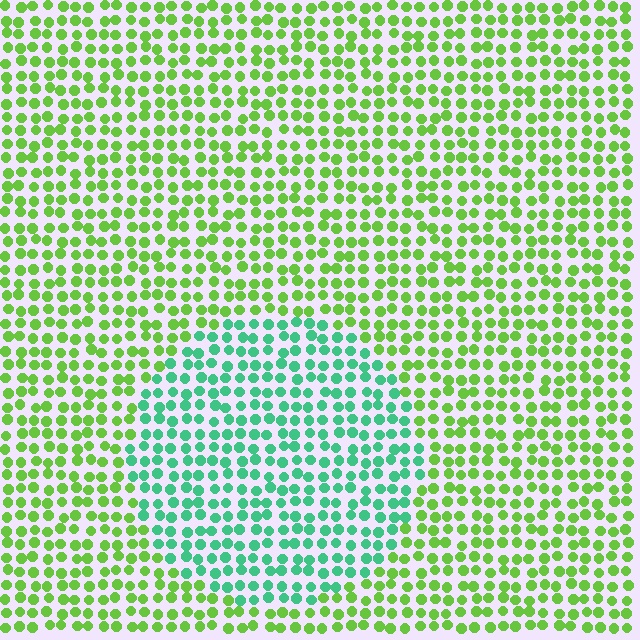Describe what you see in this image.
The image is filled with small lime elements in a uniform arrangement. A circle-shaped region is visible where the elements are tinted to a slightly different hue, forming a subtle color boundary.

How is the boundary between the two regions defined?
The boundary is defined purely by a slight shift in hue (about 51 degrees). Spacing, size, and orientation are identical on both sides.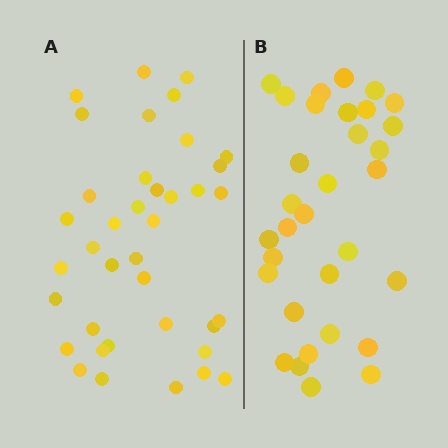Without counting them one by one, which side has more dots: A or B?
Region A (the left region) has more dots.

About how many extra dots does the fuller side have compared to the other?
Region A has about 6 more dots than region B.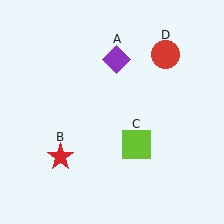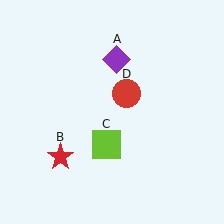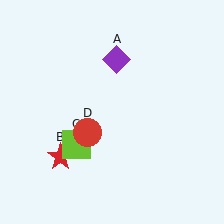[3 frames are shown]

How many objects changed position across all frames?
2 objects changed position: lime square (object C), red circle (object D).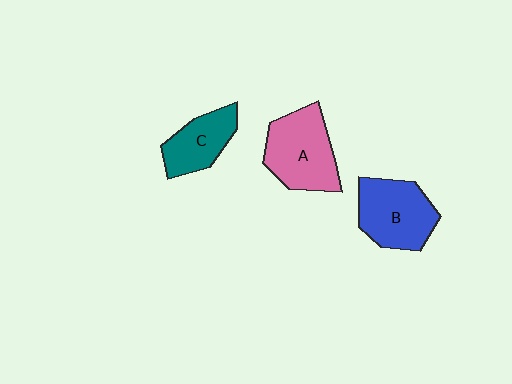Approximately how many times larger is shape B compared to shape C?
Approximately 1.4 times.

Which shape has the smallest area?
Shape C (teal).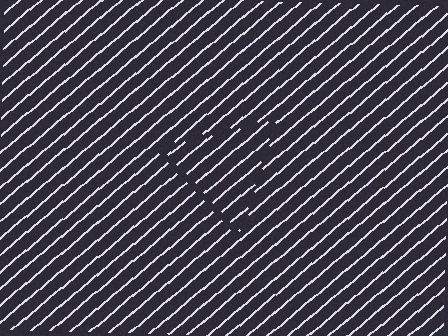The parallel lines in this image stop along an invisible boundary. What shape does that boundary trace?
An illusory triangle. The interior of the shape contains the same grating, shifted by half a period — the contour is defined by the phase discontinuity where line-ends from the inner and outer gratings abut.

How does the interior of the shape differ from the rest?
The interior of the shape contains the same grating, shifted by half a period — the contour is defined by the phase discontinuity where line-ends from the inner and outer gratings abut.